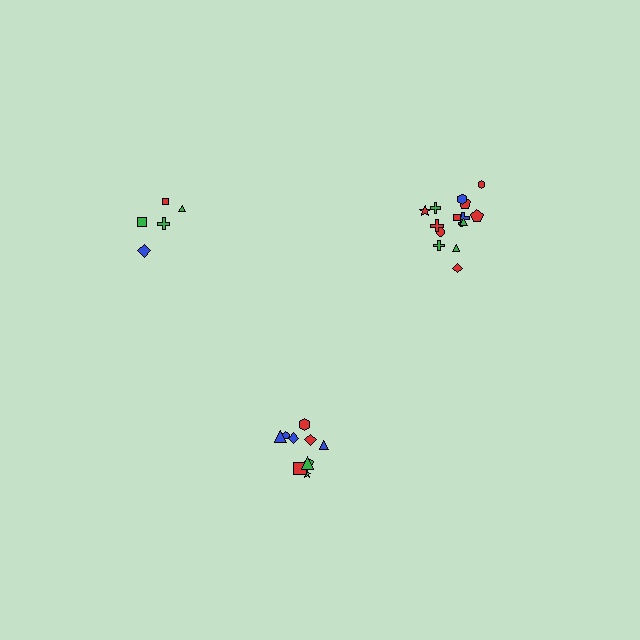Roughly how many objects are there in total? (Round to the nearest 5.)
Roughly 30 objects in total.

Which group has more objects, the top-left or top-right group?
The top-right group.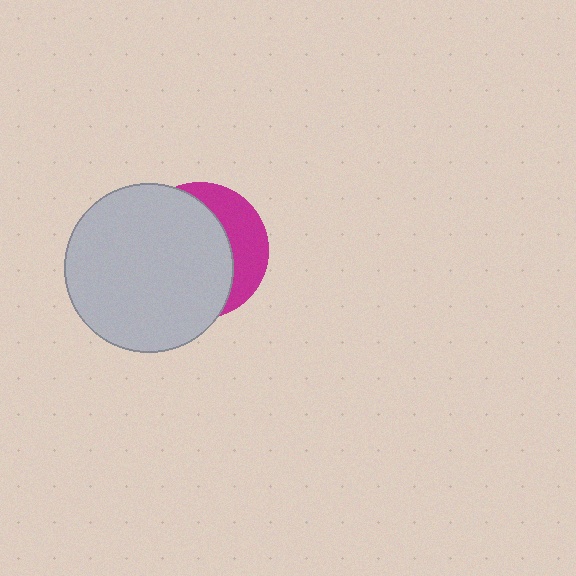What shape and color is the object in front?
The object in front is a light gray circle.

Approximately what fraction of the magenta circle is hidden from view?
Roughly 69% of the magenta circle is hidden behind the light gray circle.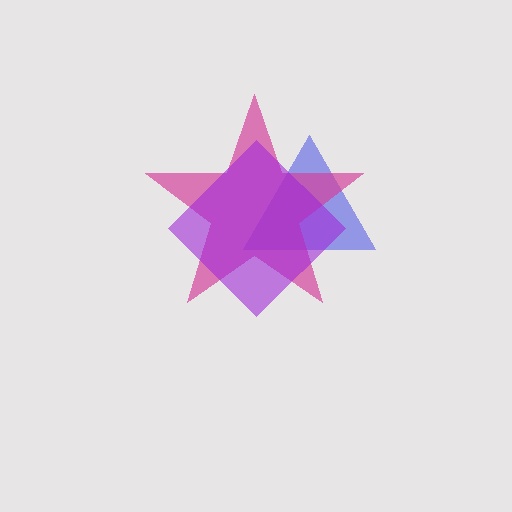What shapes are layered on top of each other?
The layered shapes are: a blue triangle, a magenta star, a purple diamond.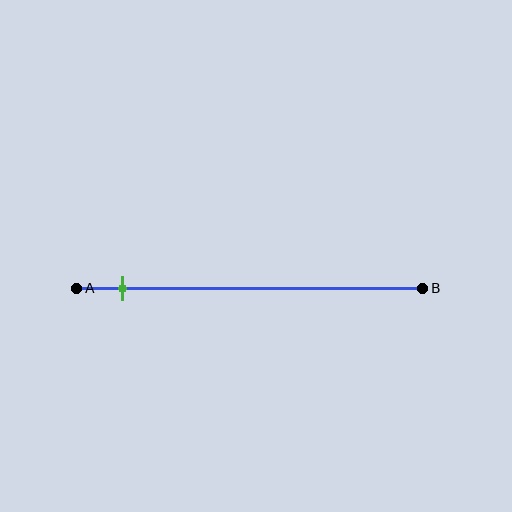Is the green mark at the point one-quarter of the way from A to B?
No, the mark is at about 15% from A, not at the 25% one-quarter point.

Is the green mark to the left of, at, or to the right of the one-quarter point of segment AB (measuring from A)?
The green mark is to the left of the one-quarter point of segment AB.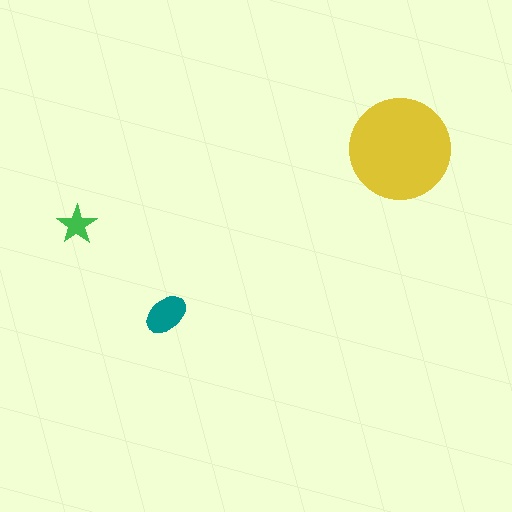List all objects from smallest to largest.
The green star, the teal ellipse, the yellow circle.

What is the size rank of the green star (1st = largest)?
3rd.